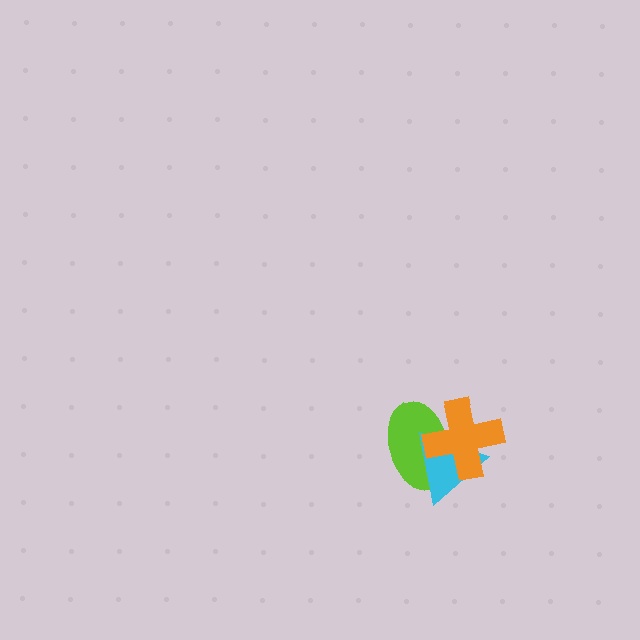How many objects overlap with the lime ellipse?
2 objects overlap with the lime ellipse.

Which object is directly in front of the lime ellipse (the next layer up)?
The cyan triangle is directly in front of the lime ellipse.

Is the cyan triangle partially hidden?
Yes, it is partially covered by another shape.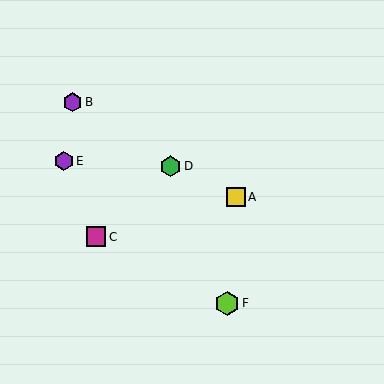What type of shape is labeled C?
Shape C is a magenta square.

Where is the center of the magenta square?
The center of the magenta square is at (96, 237).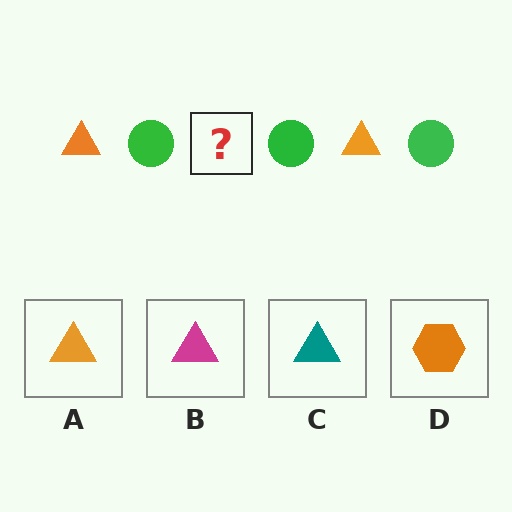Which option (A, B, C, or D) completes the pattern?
A.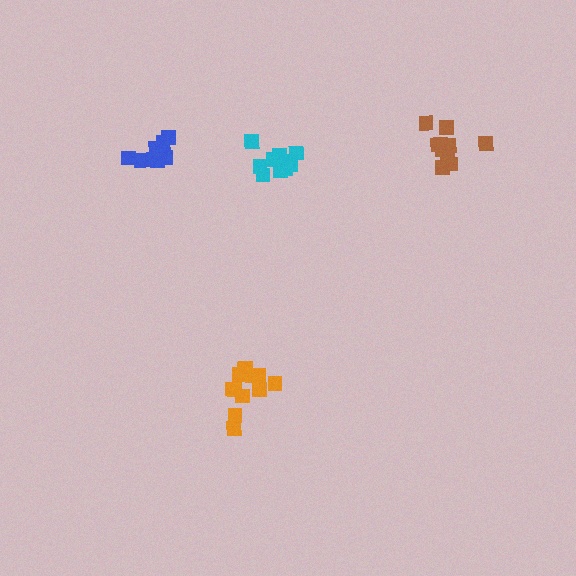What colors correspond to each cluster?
The clusters are colored: cyan, blue, orange, brown.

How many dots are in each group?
Group 1: 11 dots, Group 2: 9 dots, Group 3: 12 dots, Group 4: 11 dots (43 total).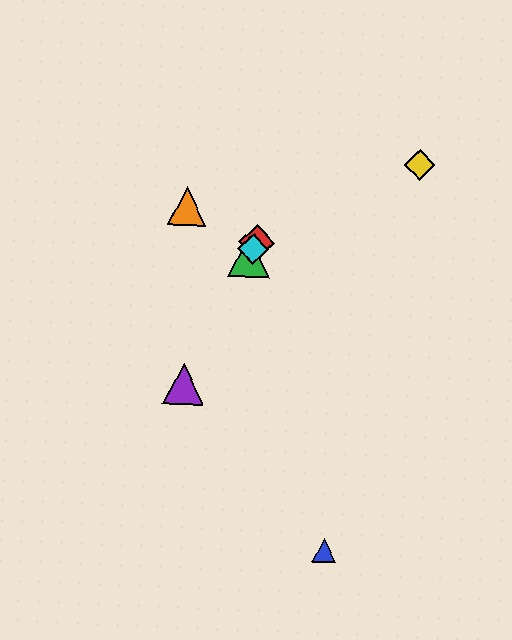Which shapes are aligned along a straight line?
The red diamond, the green triangle, the purple triangle, the cyan diamond are aligned along a straight line.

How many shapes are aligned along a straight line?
4 shapes (the red diamond, the green triangle, the purple triangle, the cyan diamond) are aligned along a straight line.